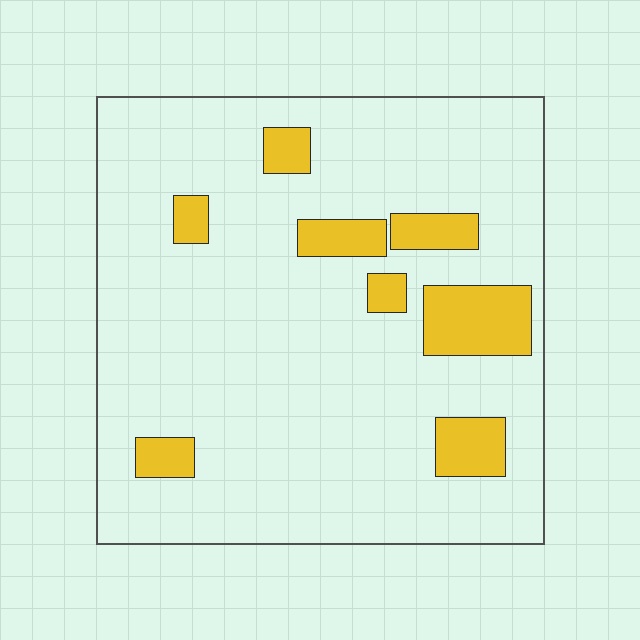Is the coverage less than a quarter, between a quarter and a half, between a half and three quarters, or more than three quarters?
Less than a quarter.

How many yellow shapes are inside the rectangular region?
8.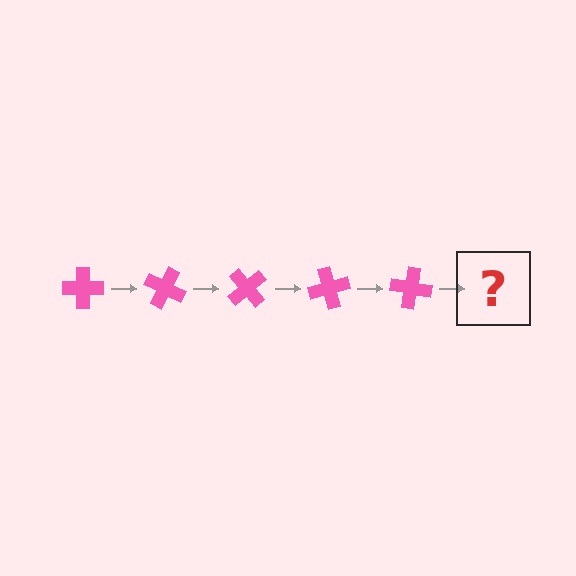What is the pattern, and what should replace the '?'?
The pattern is that the cross rotates 25 degrees each step. The '?' should be a pink cross rotated 125 degrees.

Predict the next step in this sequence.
The next step is a pink cross rotated 125 degrees.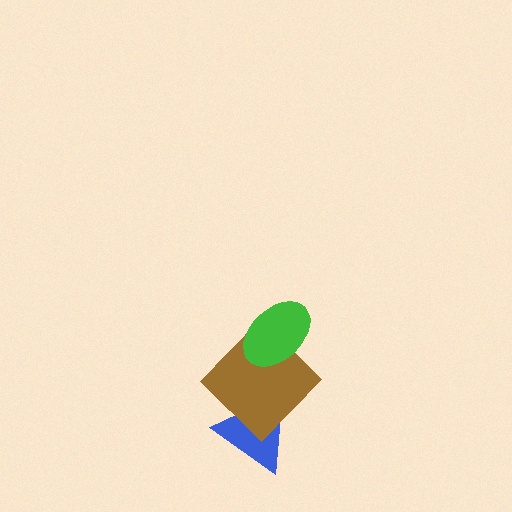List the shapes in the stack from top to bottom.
From top to bottom: the green ellipse, the brown diamond, the blue triangle.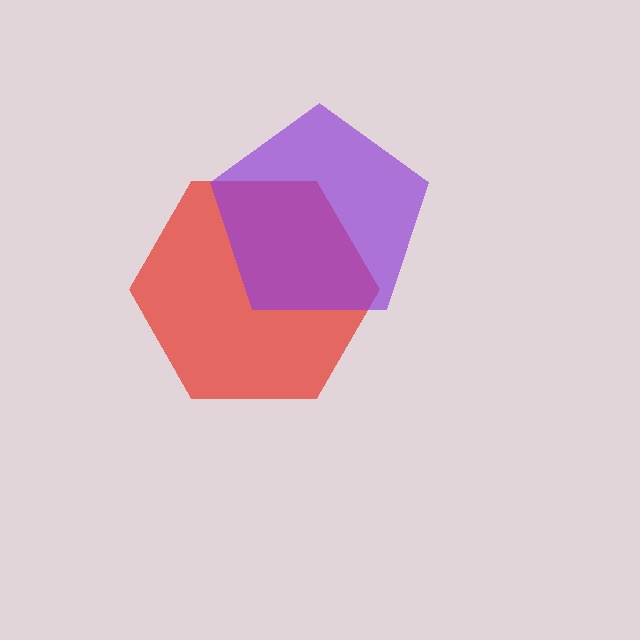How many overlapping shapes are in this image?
There are 2 overlapping shapes in the image.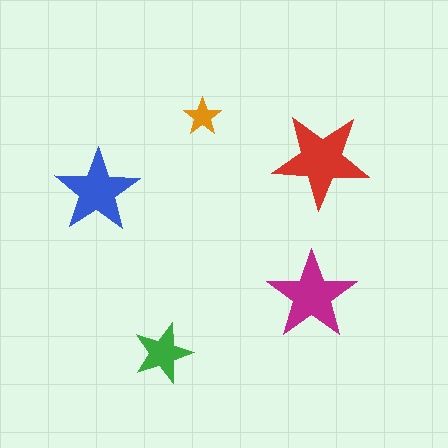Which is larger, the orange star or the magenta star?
The magenta one.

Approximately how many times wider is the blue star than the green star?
About 1.5 times wider.